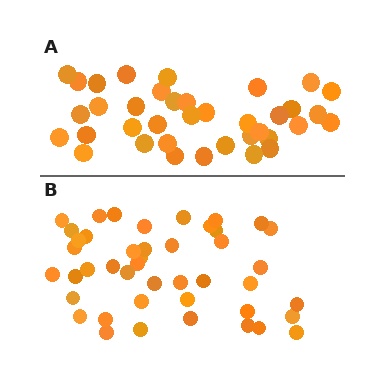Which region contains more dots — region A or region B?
Region B (the bottom region) has more dots.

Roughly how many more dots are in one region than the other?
Region B has roughly 8 or so more dots than region A.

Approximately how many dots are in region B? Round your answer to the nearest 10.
About 40 dots. (The exact count is 44, which rounds to 40.)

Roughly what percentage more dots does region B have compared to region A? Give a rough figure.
About 20% more.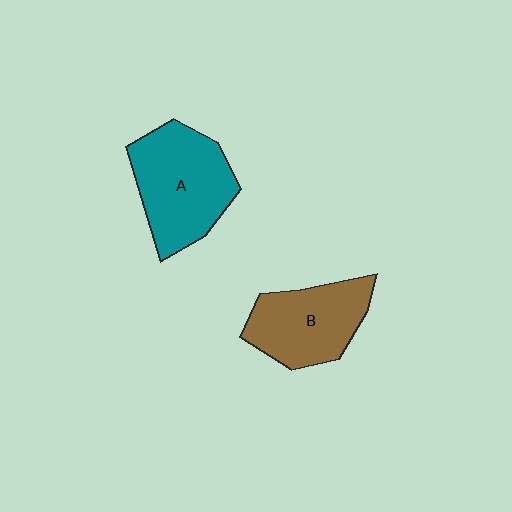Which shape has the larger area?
Shape A (teal).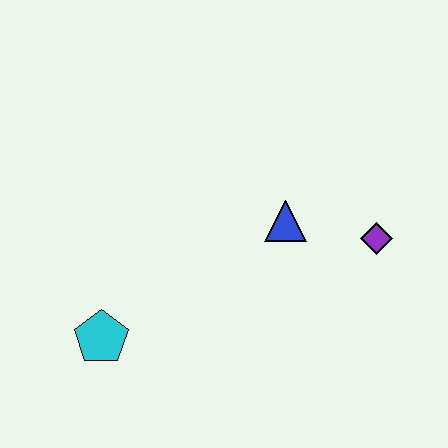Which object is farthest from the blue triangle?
The cyan pentagon is farthest from the blue triangle.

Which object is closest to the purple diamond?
The blue triangle is closest to the purple diamond.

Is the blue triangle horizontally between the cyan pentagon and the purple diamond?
Yes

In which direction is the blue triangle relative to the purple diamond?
The blue triangle is to the left of the purple diamond.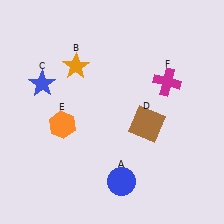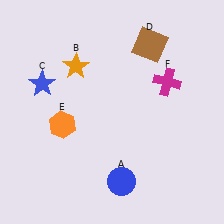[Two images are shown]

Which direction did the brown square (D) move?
The brown square (D) moved up.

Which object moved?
The brown square (D) moved up.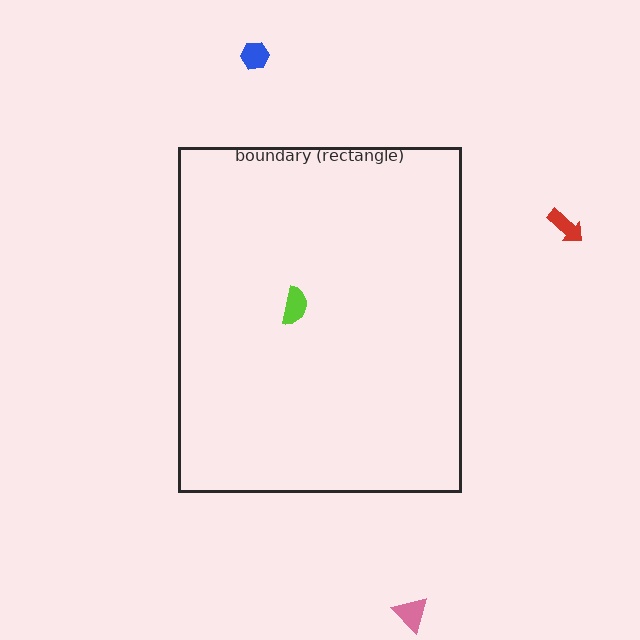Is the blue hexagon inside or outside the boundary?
Outside.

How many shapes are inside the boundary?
1 inside, 3 outside.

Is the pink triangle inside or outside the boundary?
Outside.